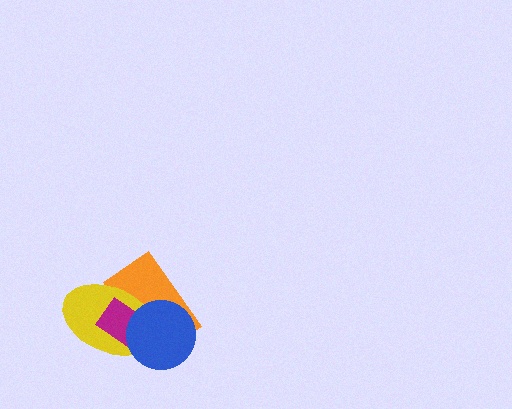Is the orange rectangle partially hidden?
Yes, it is partially covered by another shape.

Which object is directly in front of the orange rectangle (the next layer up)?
The yellow ellipse is directly in front of the orange rectangle.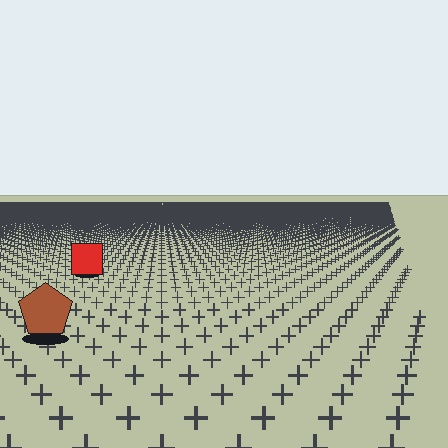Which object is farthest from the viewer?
The red square is farthest from the viewer. It appears smaller and the ground texture around it is denser.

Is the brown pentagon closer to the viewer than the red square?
Yes. The brown pentagon is closer — you can tell from the texture gradient: the ground texture is coarser near it.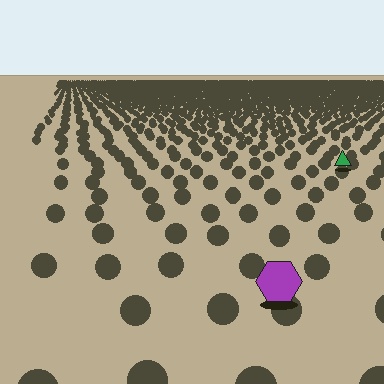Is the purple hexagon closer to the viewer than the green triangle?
Yes. The purple hexagon is closer — you can tell from the texture gradient: the ground texture is coarser near it.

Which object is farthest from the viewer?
The green triangle is farthest from the viewer. It appears smaller and the ground texture around it is denser.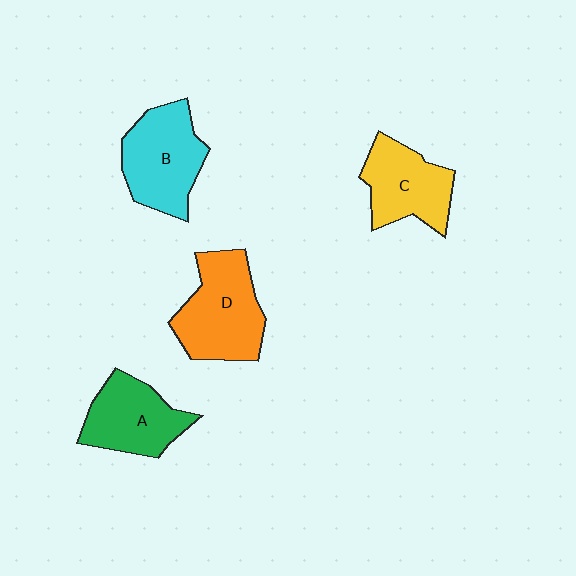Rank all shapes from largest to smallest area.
From largest to smallest: D (orange), B (cyan), A (green), C (yellow).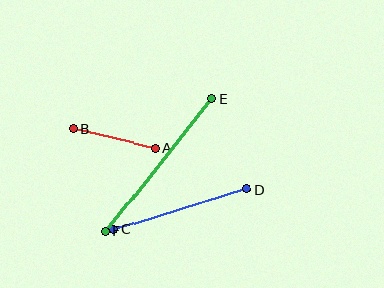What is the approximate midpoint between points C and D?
The midpoint is at approximately (180, 209) pixels.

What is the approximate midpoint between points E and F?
The midpoint is at approximately (159, 165) pixels.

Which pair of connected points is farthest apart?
Points E and F are farthest apart.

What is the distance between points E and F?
The distance is approximately 170 pixels.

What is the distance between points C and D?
The distance is approximately 138 pixels.